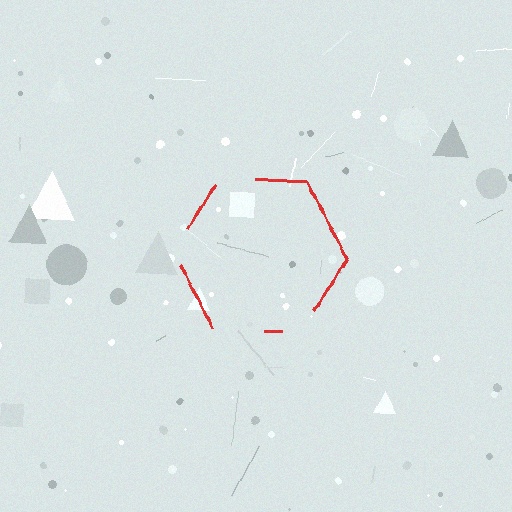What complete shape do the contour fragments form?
The contour fragments form a hexagon.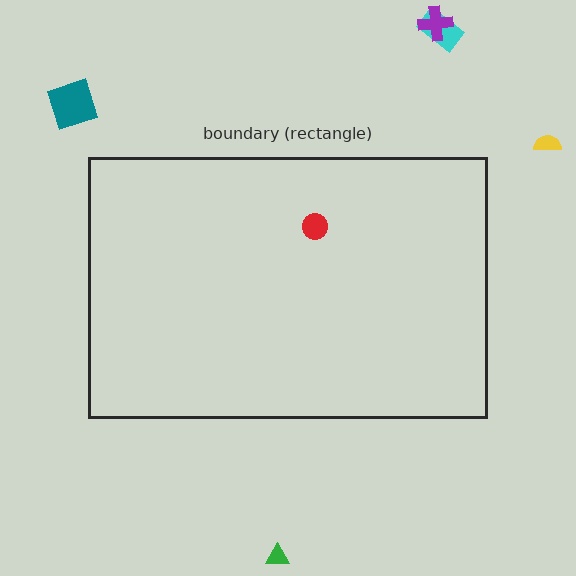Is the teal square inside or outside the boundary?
Outside.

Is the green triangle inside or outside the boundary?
Outside.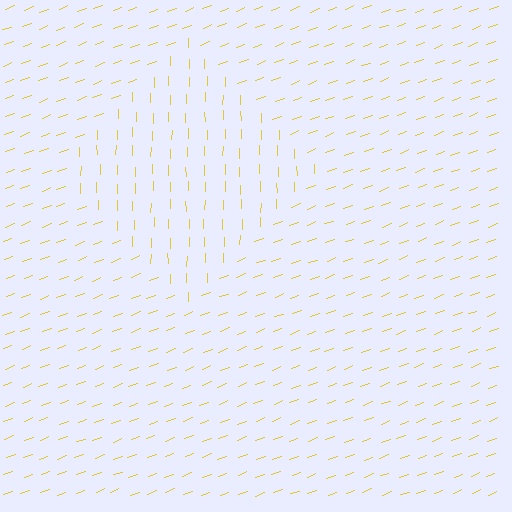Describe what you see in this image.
The image is filled with small yellow line segments. A diamond region in the image has lines oriented differently from the surrounding lines, creating a visible texture boundary.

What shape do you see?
I see a diamond.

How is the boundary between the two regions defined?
The boundary is defined purely by a change in line orientation (approximately 69 degrees difference). All lines are the same color and thickness.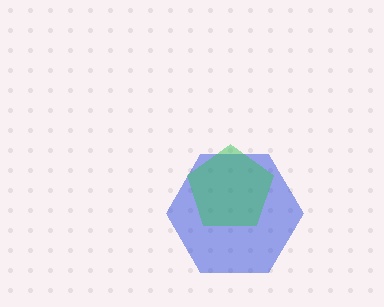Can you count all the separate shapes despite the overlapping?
Yes, there are 2 separate shapes.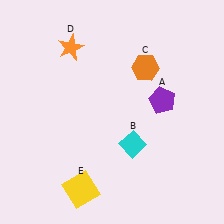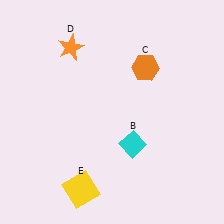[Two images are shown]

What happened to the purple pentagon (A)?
The purple pentagon (A) was removed in Image 2. It was in the top-right area of Image 1.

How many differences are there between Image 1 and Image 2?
There is 1 difference between the two images.